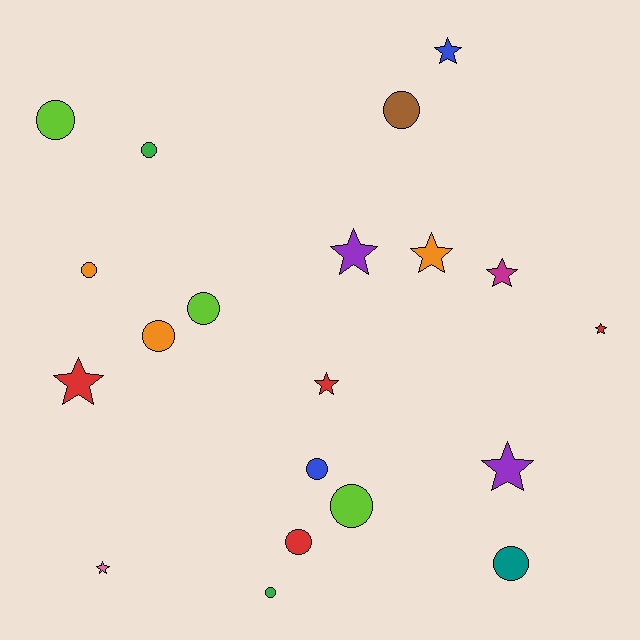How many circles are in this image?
There are 11 circles.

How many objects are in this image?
There are 20 objects.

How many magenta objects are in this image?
There is 1 magenta object.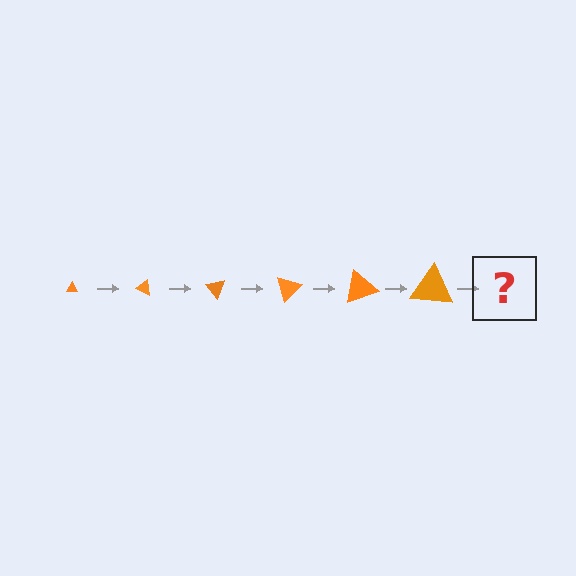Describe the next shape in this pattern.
It should be a triangle, larger than the previous one and rotated 150 degrees from the start.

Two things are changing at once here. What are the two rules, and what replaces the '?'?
The two rules are that the triangle grows larger each step and it rotates 25 degrees each step. The '?' should be a triangle, larger than the previous one and rotated 150 degrees from the start.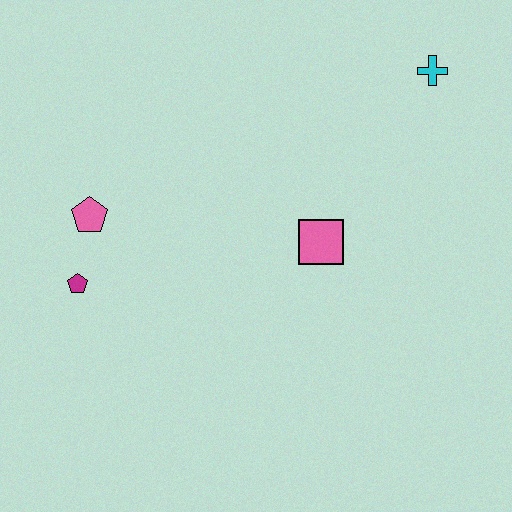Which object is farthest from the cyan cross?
The magenta pentagon is farthest from the cyan cross.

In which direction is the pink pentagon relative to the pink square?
The pink pentagon is to the left of the pink square.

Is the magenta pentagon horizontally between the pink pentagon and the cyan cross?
No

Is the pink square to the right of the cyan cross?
No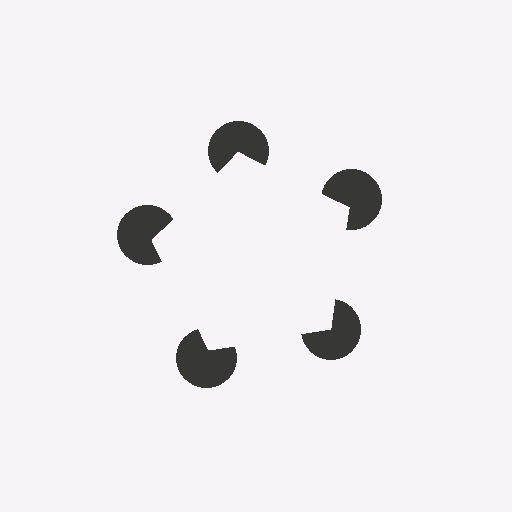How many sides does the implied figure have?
5 sides.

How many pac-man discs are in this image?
There are 5 — one at each vertex of the illusory pentagon.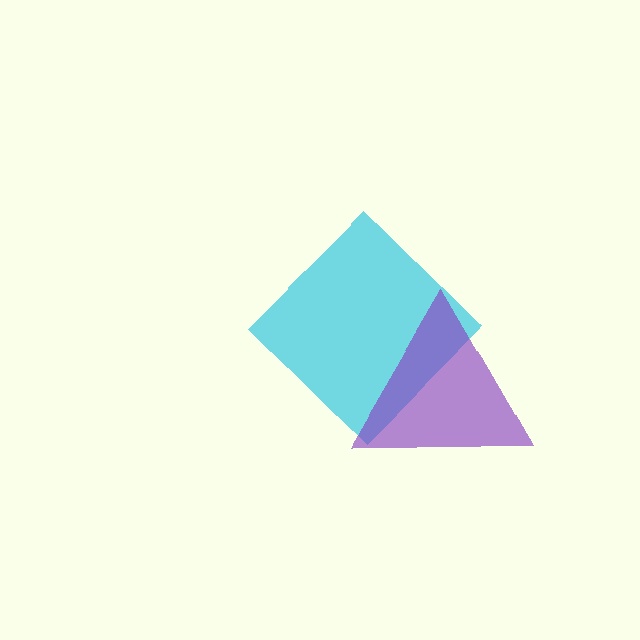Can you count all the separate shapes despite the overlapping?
Yes, there are 2 separate shapes.